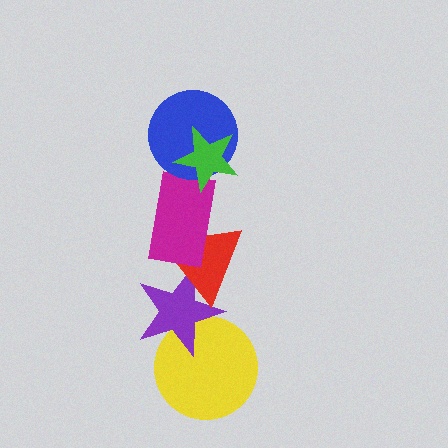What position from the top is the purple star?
The purple star is 5th from the top.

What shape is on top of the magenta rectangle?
The blue circle is on top of the magenta rectangle.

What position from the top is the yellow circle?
The yellow circle is 6th from the top.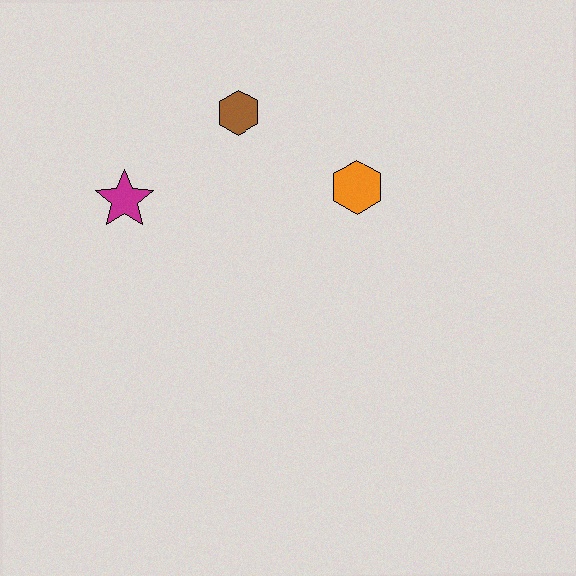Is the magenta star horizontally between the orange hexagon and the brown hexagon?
No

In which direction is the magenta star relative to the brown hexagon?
The magenta star is to the left of the brown hexagon.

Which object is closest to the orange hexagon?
The brown hexagon is closest to the orange hexagon.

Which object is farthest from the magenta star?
The orange hexagon is farthest from the magenta star.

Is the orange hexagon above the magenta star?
Yes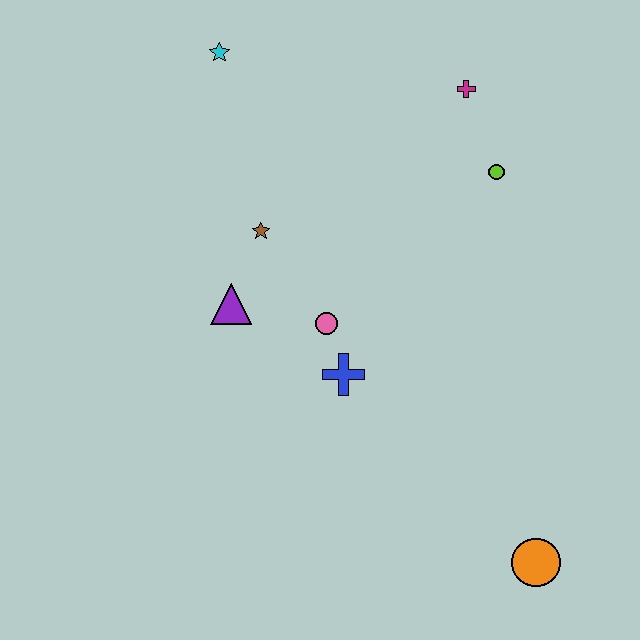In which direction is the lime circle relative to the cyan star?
The lime circle is to the right of the cyan star.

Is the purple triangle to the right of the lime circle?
No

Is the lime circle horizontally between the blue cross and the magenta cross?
No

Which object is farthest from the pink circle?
The orange circle is farthest from the pink circle.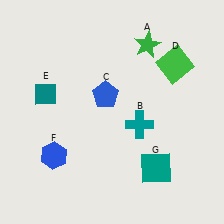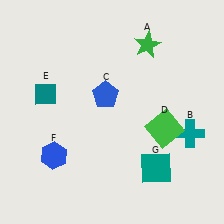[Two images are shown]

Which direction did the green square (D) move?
The green square (D) moved down.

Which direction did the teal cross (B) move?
The teal cross (B) moved right.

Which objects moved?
The objects that moved are: the teal cross (B), the green square (D).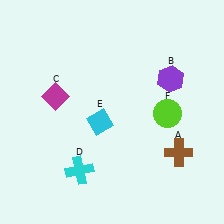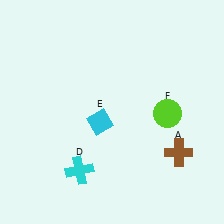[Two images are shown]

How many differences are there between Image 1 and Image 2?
There are 2 differences between the two images.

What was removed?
The purple hexagon (B), the magenta diamond (C) were removed in Image 2.